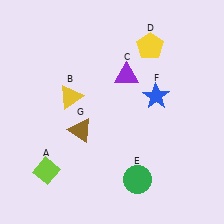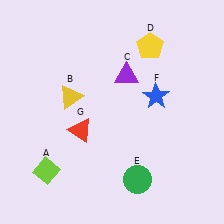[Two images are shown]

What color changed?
The triangle (G) changed from brown in Image 1 to red in Image 2.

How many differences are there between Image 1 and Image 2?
There is 1 difference between the two images.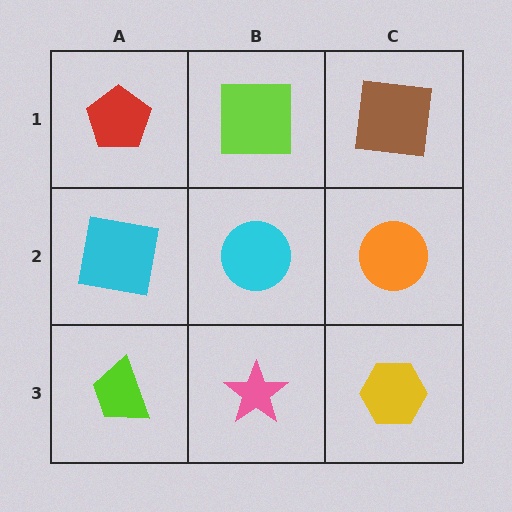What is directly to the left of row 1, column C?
A lime square.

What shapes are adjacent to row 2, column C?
A brown square (row 1, column C), a yellow hexagon (row 3, column C), a cyan circle (row 2, column B).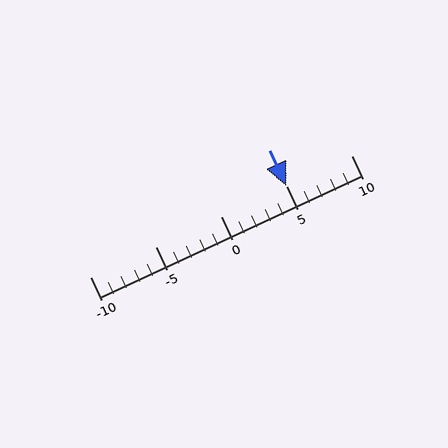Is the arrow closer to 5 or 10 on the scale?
The arrow is closer to 5.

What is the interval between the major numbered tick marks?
The major tick marks are spaced 5 units apart.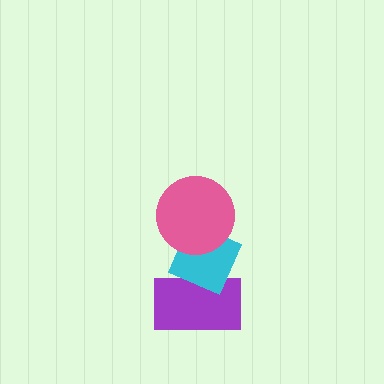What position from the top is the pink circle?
The pink circle is 1st from the top.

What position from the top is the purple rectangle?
The purple rectangle is 3rd from the top.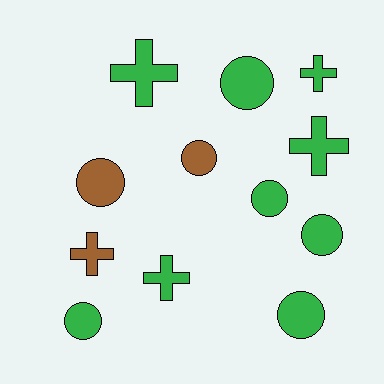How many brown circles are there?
There are 2 brown circles.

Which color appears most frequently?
Green, with 9 objects.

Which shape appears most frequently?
Circle, with 7 objects.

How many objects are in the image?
There are 12 objects.